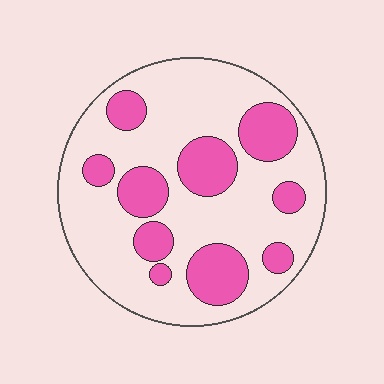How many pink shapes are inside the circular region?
10.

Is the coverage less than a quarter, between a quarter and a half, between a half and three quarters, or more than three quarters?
Between a quarter and a half.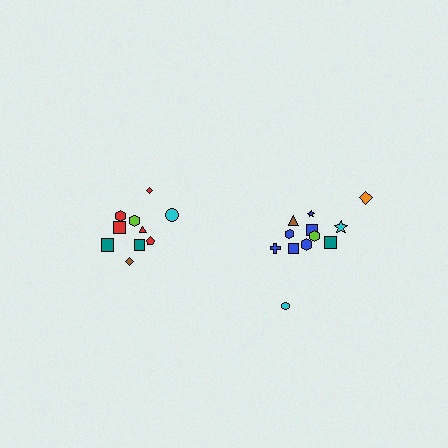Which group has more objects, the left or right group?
The right group.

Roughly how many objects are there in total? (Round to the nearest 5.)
Roughly 20 objects in total.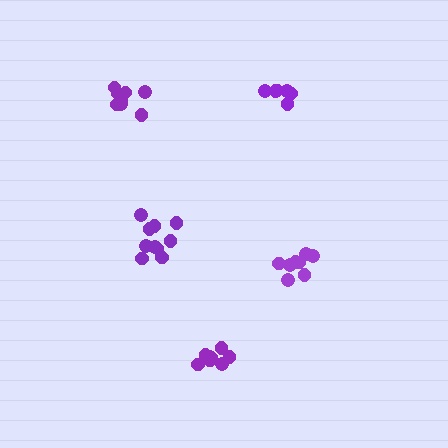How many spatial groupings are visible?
There are 5 spatial groupings.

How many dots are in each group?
Group 1: 9 dots, Group 2: 6 dots, Group 3: 8 dots, Group 4: 11 dots, Group 5: 8 dots (42 total).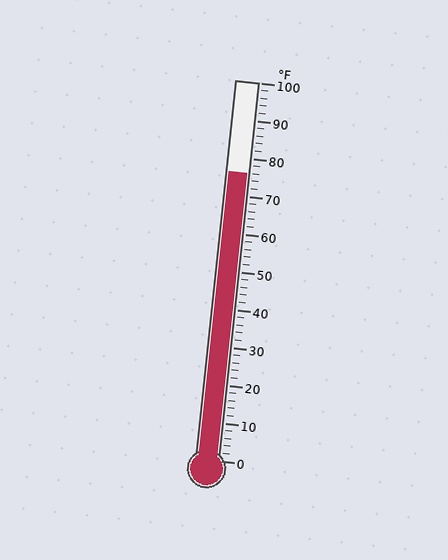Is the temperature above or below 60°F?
The temperature is above 60°F.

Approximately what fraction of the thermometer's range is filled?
The thermometer is filled to approximately 75% of its range.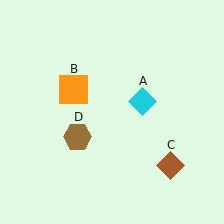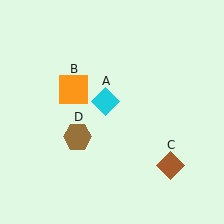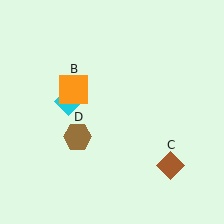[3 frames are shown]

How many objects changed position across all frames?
1 object changed position: cyan diamond (object A).